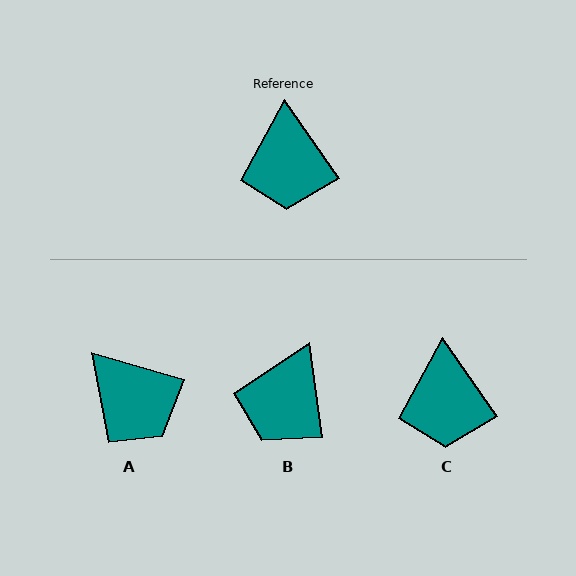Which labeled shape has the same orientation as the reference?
C.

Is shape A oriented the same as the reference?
No, it is off by about 39 degrees.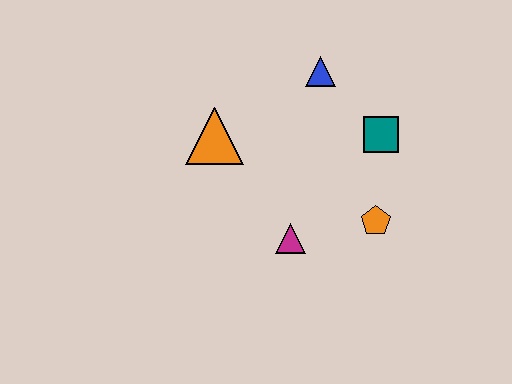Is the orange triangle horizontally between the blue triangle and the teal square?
No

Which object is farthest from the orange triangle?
The orange pentagon is farthest from the orange triangle.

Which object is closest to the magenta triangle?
The orange pentagon is closest to the magenta triangle.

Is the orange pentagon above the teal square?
No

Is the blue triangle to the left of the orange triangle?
No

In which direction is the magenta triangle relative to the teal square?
The magenta triangle is below the teal square.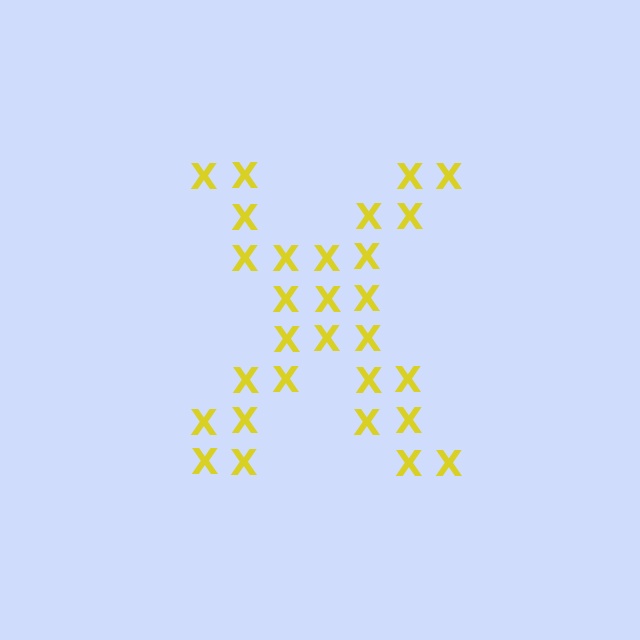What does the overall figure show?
The overall figure shows the letter X.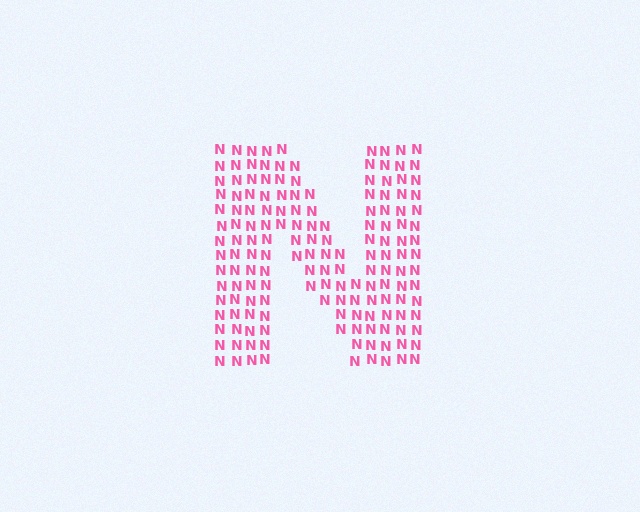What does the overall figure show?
The overall figure shows the letter N.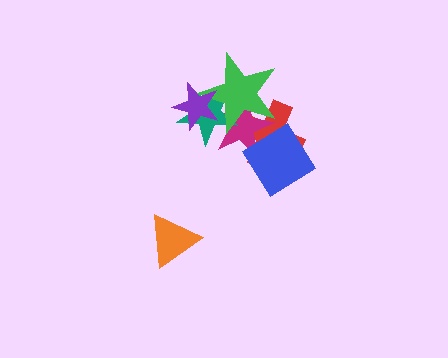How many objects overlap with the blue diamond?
2 objects overlap with the blue diamond.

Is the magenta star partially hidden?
Yes, it is partially covered by another shape.